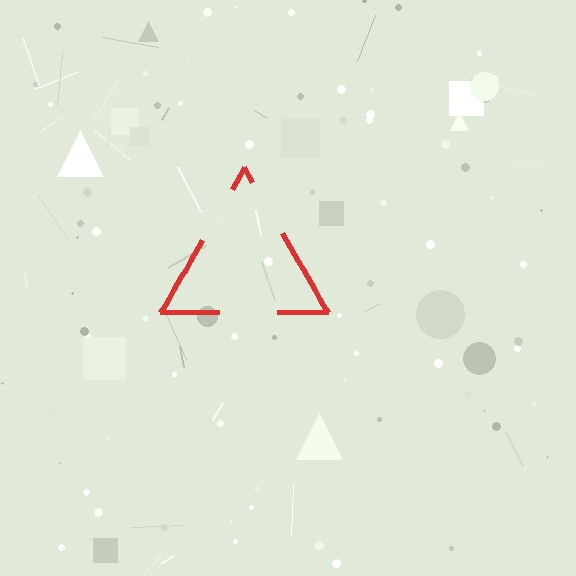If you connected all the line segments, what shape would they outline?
They would outline a triangle.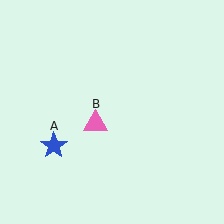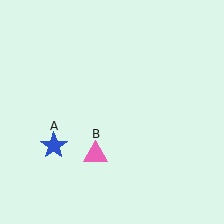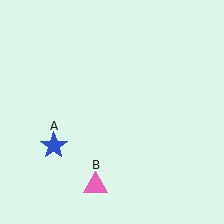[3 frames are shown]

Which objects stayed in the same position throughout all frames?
Blue star (object A) remained stationary.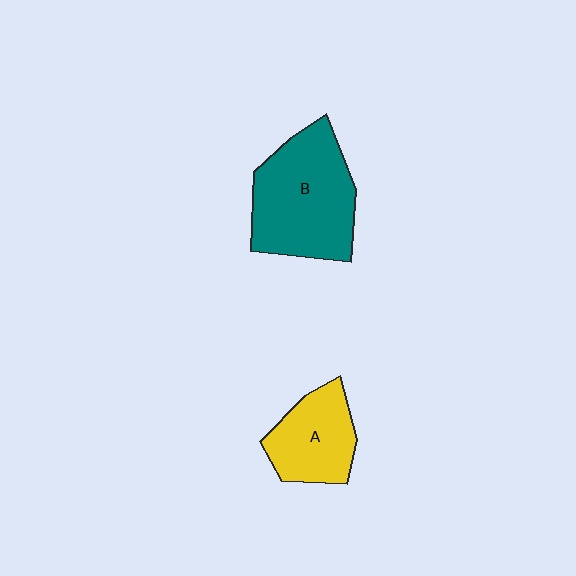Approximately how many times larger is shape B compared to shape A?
Approximately 1.7 times.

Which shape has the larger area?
Shape B (teal).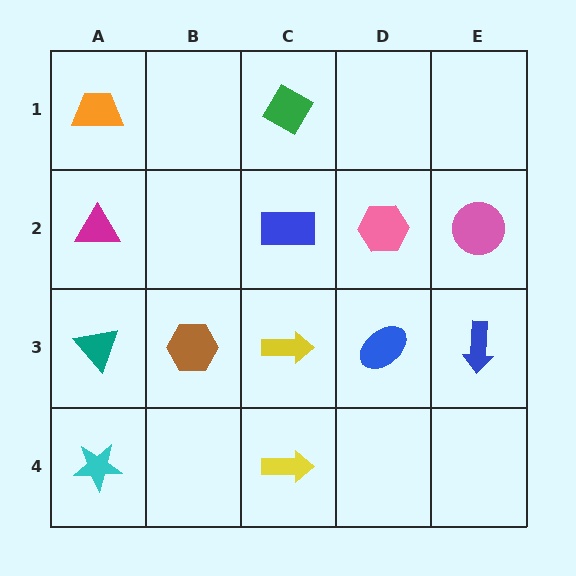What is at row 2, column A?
A magenta triangle.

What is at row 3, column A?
A teal triangle.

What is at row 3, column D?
A blue ellipse.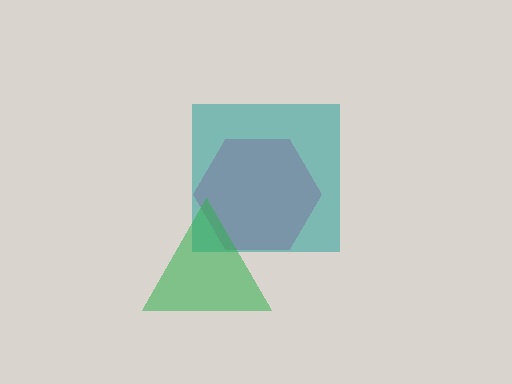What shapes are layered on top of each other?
The layered shapes are: a magenta hexagon, a teal square, a green triangle.